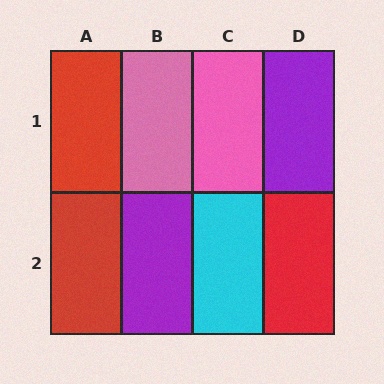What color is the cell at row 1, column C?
Pink.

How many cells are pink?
2 cells are pink.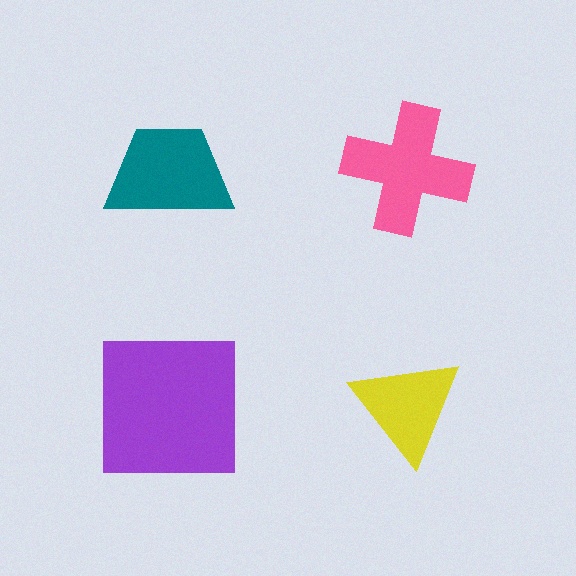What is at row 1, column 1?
A teal trapezoid.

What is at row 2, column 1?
A purple square.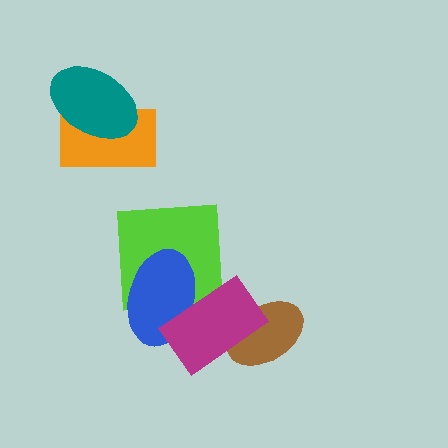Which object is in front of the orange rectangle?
The teal ellipse is in front of the orange rectangle.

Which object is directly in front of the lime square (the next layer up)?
The blue ellipse is directly in front of the lime square.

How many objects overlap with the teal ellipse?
1 object overlaps with the teal ellipse.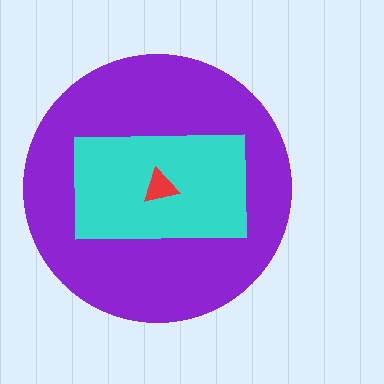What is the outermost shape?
The purple circle.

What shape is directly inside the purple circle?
The cyan rectangle.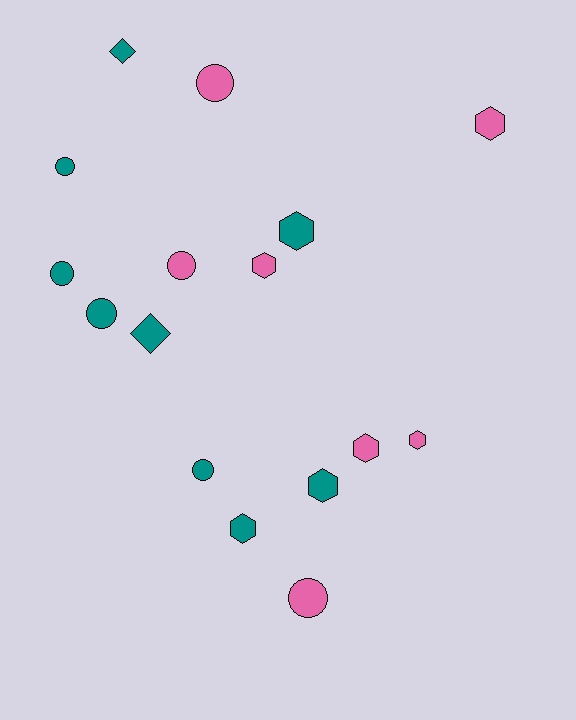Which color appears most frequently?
Teal, with 9 objects.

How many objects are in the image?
There are 16 objects.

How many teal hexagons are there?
There are 3 teal hexagons.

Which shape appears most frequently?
Hexagon, with 7 objects.